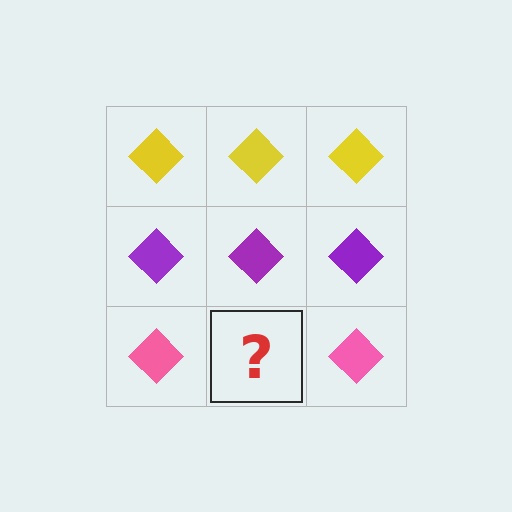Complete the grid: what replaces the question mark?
The question mark should be replaced with a pink diamond.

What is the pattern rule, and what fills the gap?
The rule is that each row has a consistent color. The gap should be filled with a pink diamond.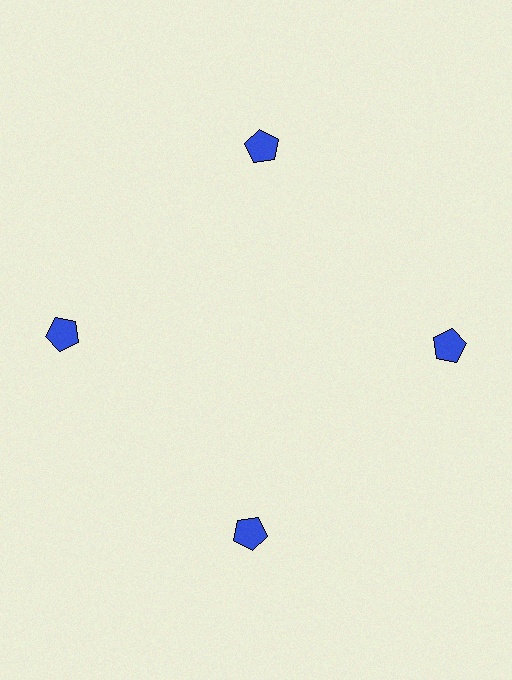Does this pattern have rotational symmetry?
Yes, this pattern has 4-fold rotational symmetry. It looks the same after rotating 90 degrees around the center.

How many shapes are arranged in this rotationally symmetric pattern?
There are 4 shapes, arranged in 4 groups of 1.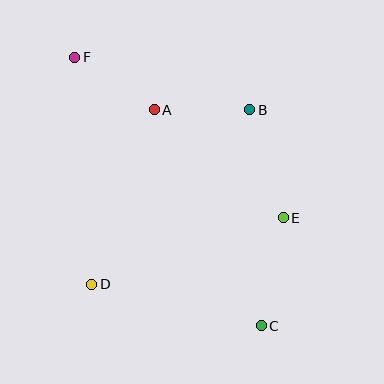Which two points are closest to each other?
Points A and B are closest to each other.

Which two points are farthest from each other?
Points C and F are farthest from each other.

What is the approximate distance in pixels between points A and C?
The distance between A and C is approximately 241 pixels.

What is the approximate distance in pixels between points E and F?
The distance between E and F is approximately 263 pixels.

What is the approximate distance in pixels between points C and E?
The distance between C and E is approximately 110 pixels.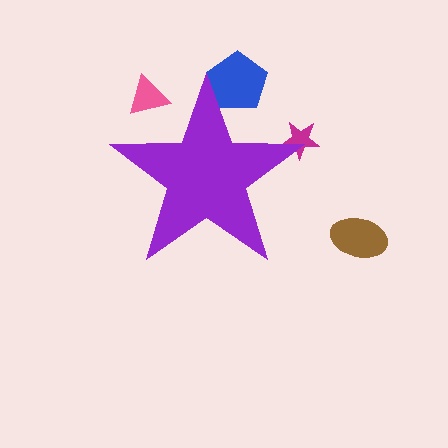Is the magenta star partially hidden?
Yes, the magenta star is partially hidden behind the purple star.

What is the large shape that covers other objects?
A purple star.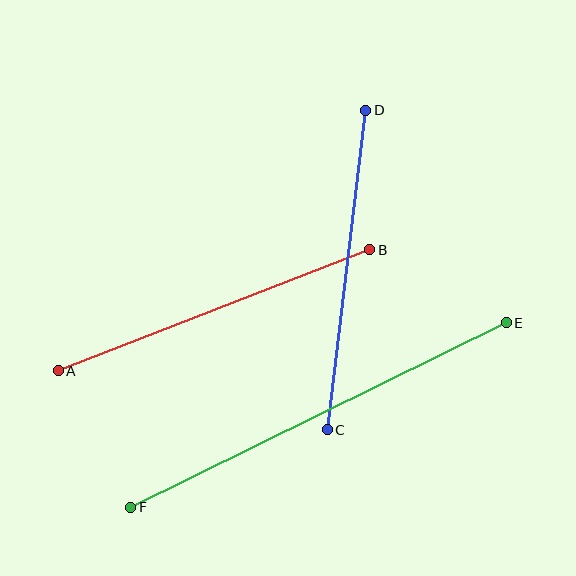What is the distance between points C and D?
The distance is approximately 322 pixels.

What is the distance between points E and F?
The distance is approximately 418 pixels.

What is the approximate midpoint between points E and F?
The midpoint is at approximately (319, 415) pixels.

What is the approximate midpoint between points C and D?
The midpoint is at approximately (347, 270) pixels.